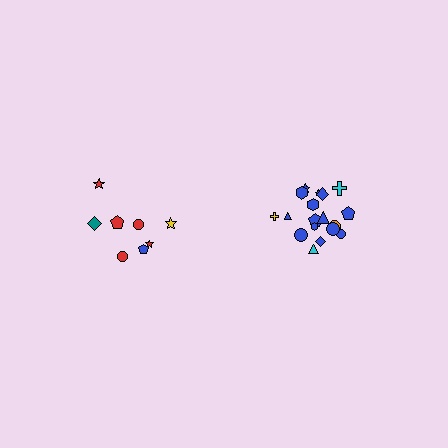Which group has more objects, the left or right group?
The right group.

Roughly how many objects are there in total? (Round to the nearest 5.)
Roughly 25 objects in total.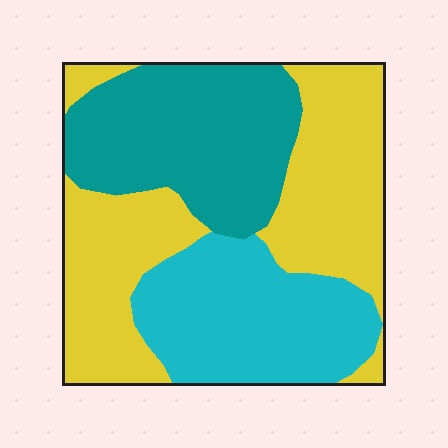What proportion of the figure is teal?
Teal takes up between a sixth and a third of the figure.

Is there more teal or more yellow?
Yellow.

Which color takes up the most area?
Yellow, at roughly 45%.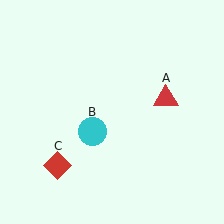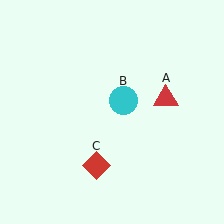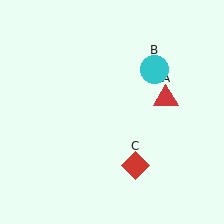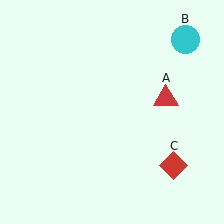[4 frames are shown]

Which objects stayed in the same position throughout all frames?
Red triangle (object A) remained stationary.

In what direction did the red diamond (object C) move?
The red diamond (object C) moved right.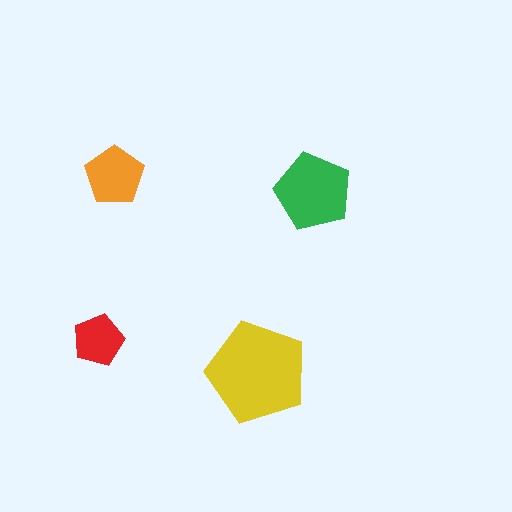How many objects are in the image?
There are 4 objects in the image.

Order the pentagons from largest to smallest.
the yellow one, the green one, the orange one, the red one.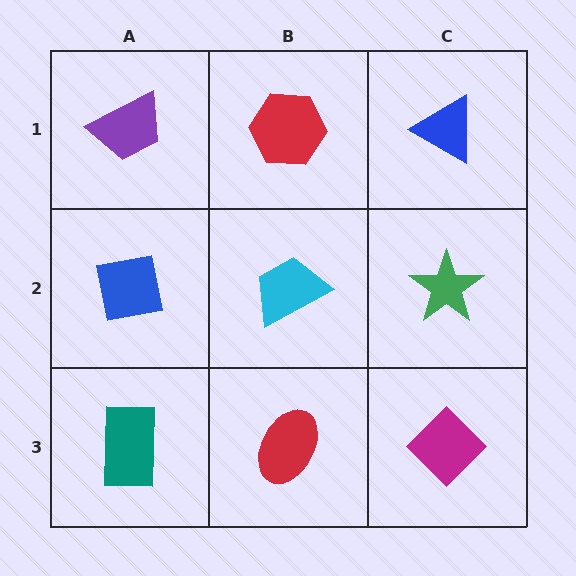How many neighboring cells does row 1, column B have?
3.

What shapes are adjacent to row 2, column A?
A purple trapezoid (row 1, column A), a teal rectangle (row 3, column A), a cyan trapezoid (row 2, column B).